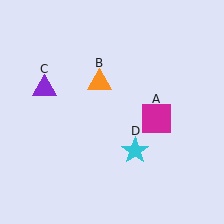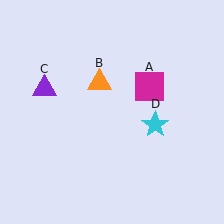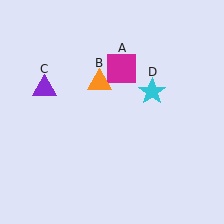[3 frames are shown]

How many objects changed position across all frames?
2 objects changed position: magenta square (object A), cyan star (object D).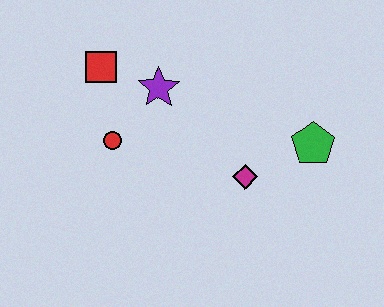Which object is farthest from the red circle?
The green pentagon is farthest from the red circle.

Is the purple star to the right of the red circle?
Yes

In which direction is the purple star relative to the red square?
The purple star is to the right of the red square.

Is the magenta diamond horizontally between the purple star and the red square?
No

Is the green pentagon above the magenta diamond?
Yes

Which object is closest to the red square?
The purple star is closest to the red square.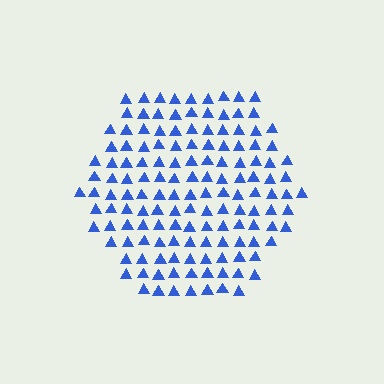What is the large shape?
The large shape is a hexagon.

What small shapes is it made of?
It is made of small triangles.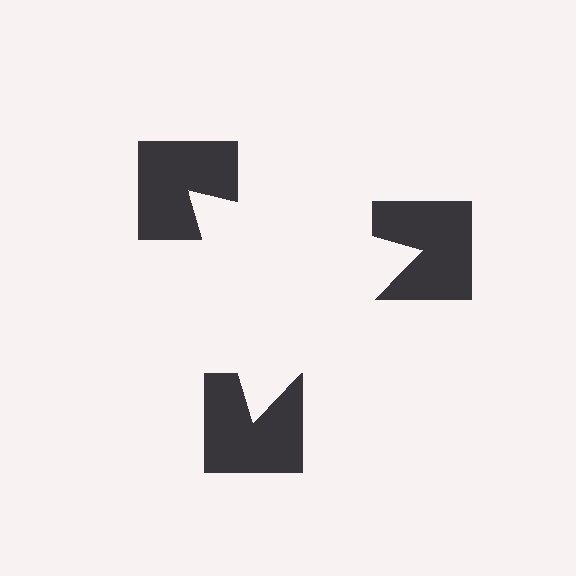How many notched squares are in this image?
There are 3 — one at each vertex of the illusory triangle.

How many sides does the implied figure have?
3 sides.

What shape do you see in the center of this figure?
An illusory triangle — its edges are inferred from the aligned wedge cuts in the notched squares, not physically drawn.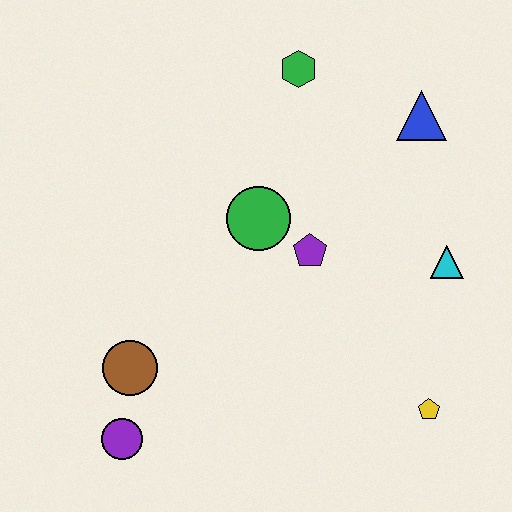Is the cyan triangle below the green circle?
Yes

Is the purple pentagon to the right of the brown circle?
Yes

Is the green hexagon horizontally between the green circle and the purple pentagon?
Yes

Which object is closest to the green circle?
The purple pentagon is closest to the green circle.